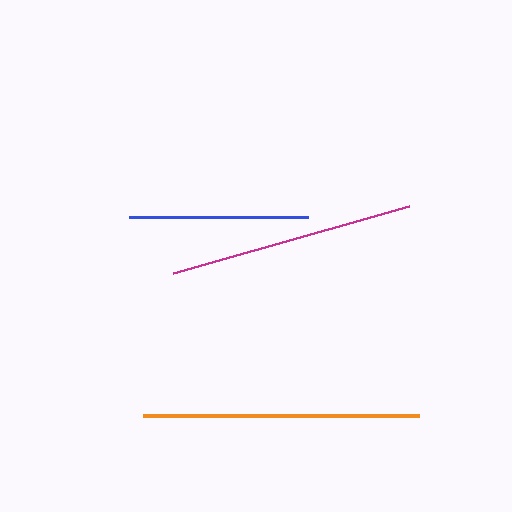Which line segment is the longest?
The orange line is the longest at approximately 276 pixels.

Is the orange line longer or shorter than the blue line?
The orange line is longer than the blue line.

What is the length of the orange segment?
The orange segment is approximately 276 pixels long.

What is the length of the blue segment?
The blue segment is approximately 178 pixels long.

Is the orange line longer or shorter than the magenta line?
The orange line is longer than the magenta line.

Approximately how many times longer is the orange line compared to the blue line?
The orange line is approximately 1.5 times the length of the blue line.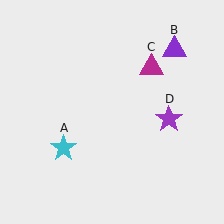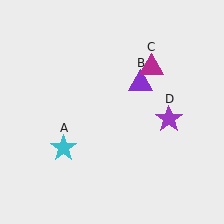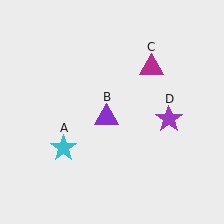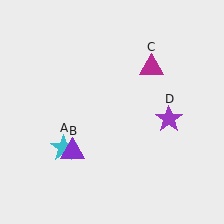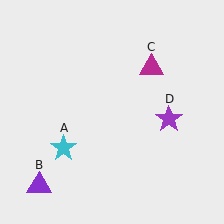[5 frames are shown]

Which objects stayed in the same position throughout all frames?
Cyan star (object A) and magenta triangle (object C) and purple star (object D) remained stationary.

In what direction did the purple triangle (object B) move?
The purple triangle (object B) moved down and to the left.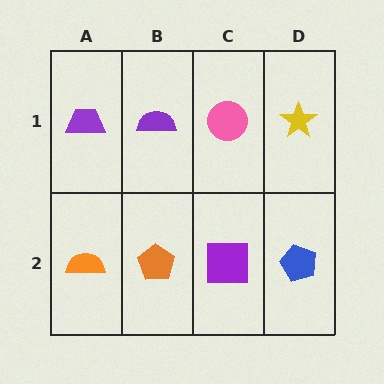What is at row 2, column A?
An orange semicircle.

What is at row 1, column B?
A purple semicircle.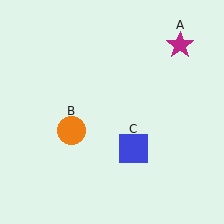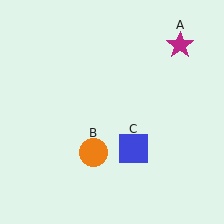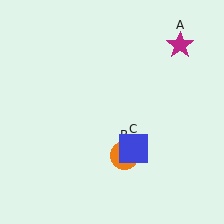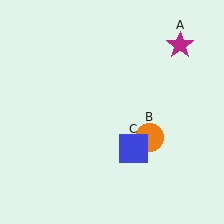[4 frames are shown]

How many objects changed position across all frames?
1 object changed position: orange circle (object B).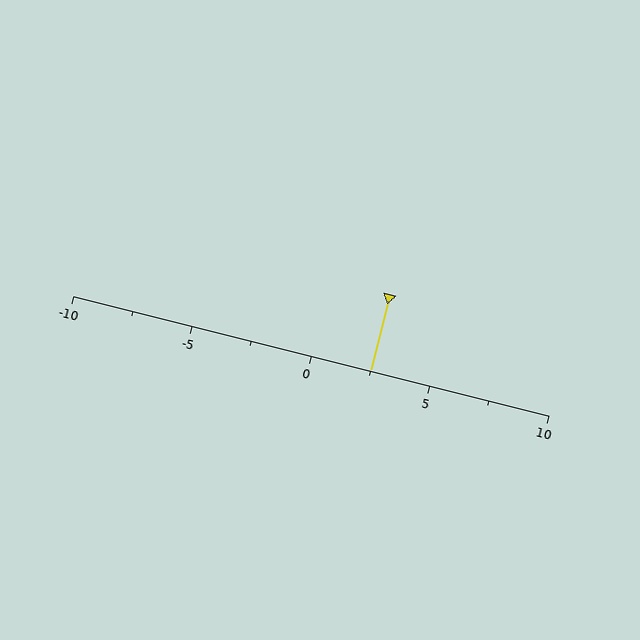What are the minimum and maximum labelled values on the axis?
The axis runs from -10 to 10.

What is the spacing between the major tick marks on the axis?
The major ticks are spaced 5 apart.